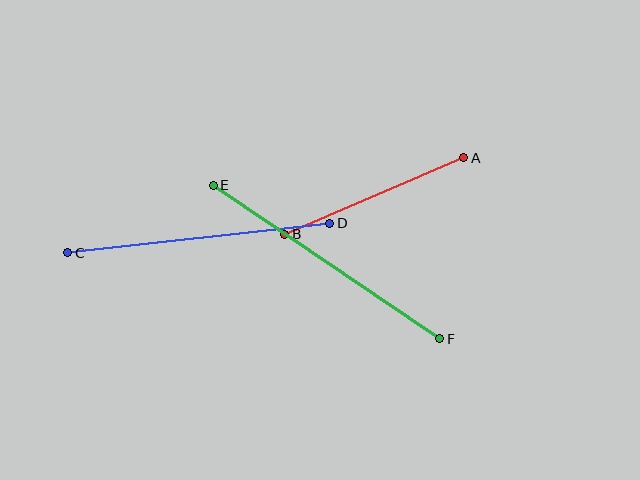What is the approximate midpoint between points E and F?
The midpoint is at approximately (326, 262) pixels.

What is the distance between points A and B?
The distance is approximately 194 pixels.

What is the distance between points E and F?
The distance is approximately 274 pixels.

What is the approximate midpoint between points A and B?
The midpoint is at approximately (374, 196) pixels.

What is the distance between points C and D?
The distance is approximately 263 pixels.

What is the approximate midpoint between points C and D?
The midpoint is at approximately (199, 238) pixels.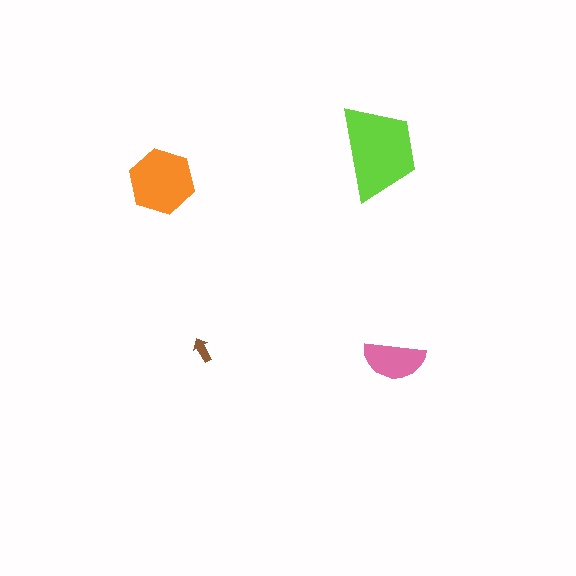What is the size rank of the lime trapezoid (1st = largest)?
1st.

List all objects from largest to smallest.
The lime trapezoid, the orange hexagon, the pink semicircle, the brown arrow.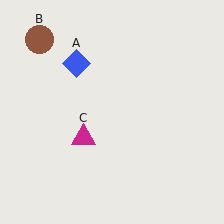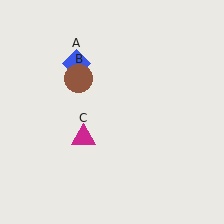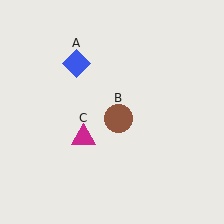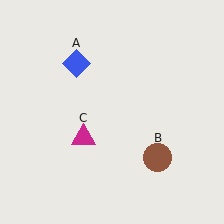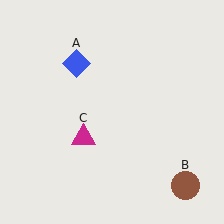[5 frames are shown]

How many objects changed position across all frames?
1 object changed position: brown circle (object B).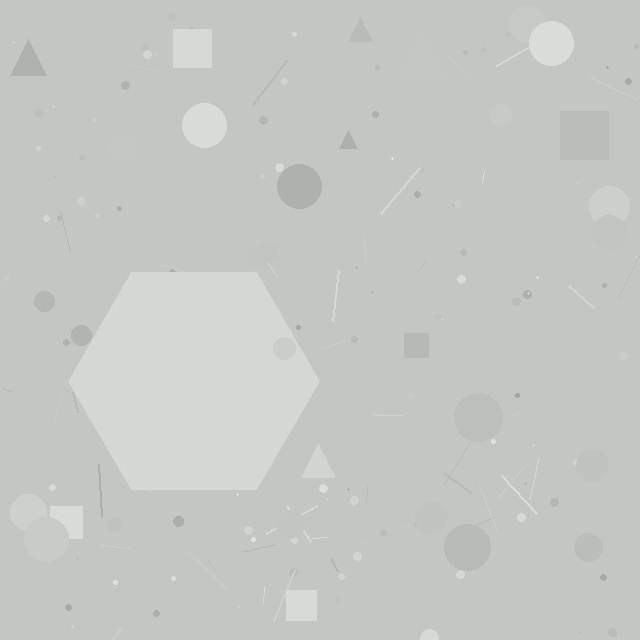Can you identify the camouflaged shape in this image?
The camouflaged shape is a hexagon.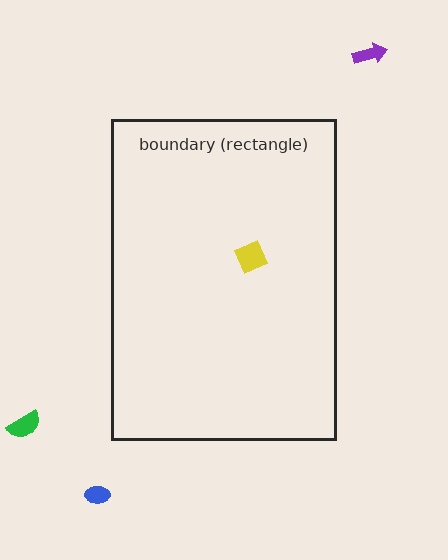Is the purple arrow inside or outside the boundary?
Outside.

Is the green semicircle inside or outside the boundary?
Outside.